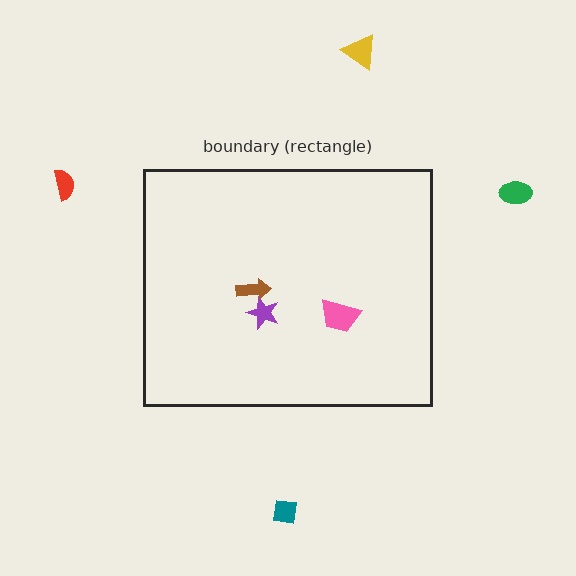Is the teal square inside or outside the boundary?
Outside.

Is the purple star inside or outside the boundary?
Inside.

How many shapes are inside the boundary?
3 inside, 4 outside.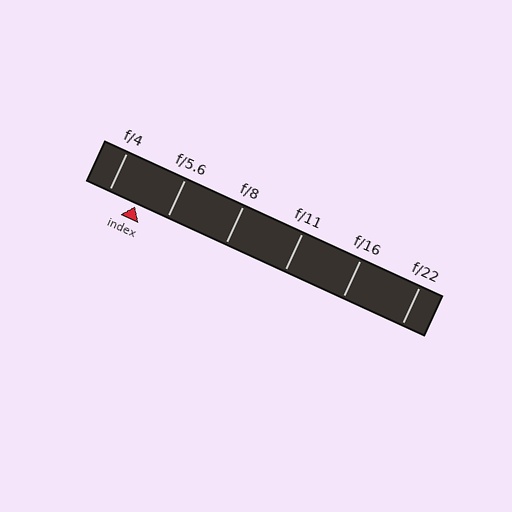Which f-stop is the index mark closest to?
The index mark is closest to f/4.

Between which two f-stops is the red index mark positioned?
The index mark is between f/4 and f/5.6.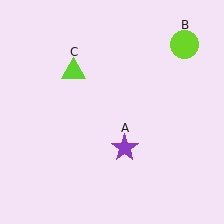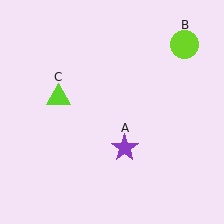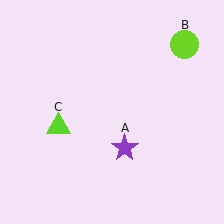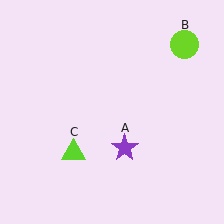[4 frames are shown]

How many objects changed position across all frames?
1 object changed position: lime triangle (object C).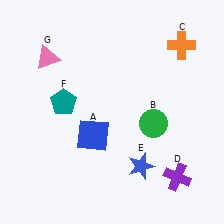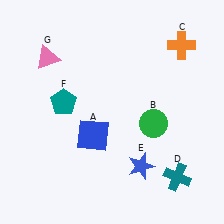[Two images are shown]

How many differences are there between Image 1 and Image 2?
There is 1 difference between the two images.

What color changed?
The cross (D) changed from purple in Image 1 to teal in Image 2.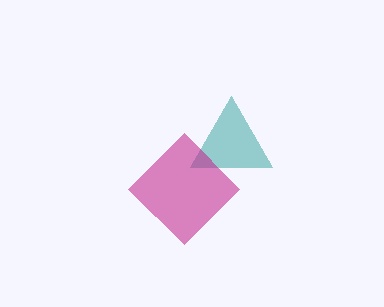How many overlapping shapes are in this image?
There are 2 overlapping shapes in the image.